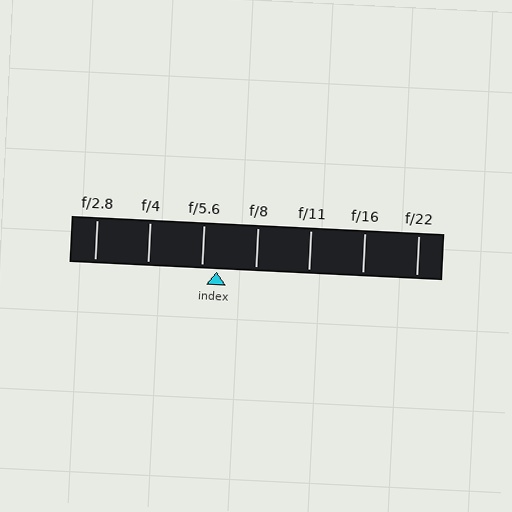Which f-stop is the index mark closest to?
The index mark is closest to f/5.6.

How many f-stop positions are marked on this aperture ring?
There are 7 f-stop positions marked.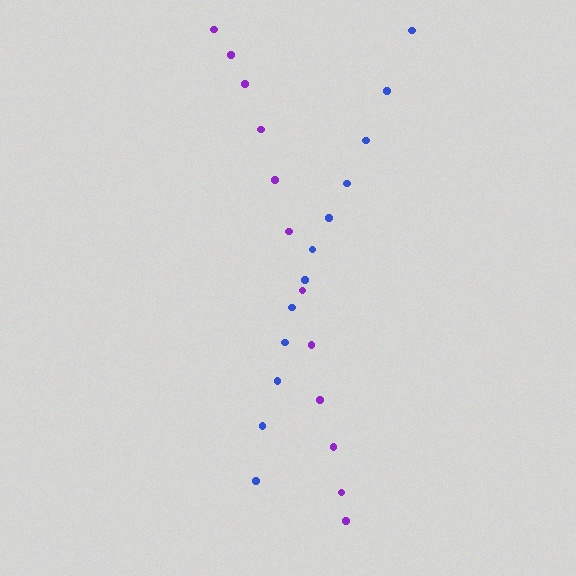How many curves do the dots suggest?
There are 2 distinct paths.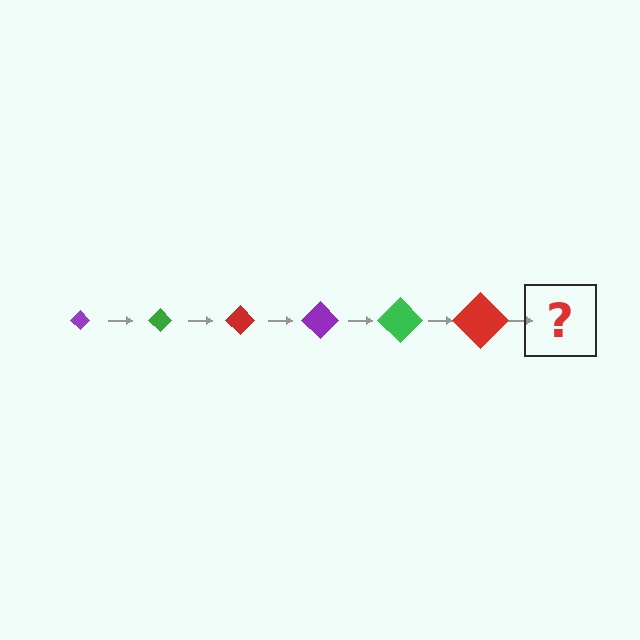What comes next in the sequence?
The next element should be a purple diamond, larger than the previous one.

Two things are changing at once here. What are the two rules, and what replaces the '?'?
The two rules are that the diamond grows larger each step and the color cycles through purple, green, and red. The '?' should be a purple diamond, larger than the previous one.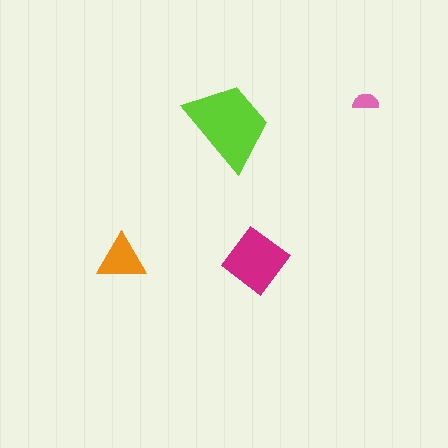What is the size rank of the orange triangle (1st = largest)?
3rd.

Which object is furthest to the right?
The pink semicircle is rightmost.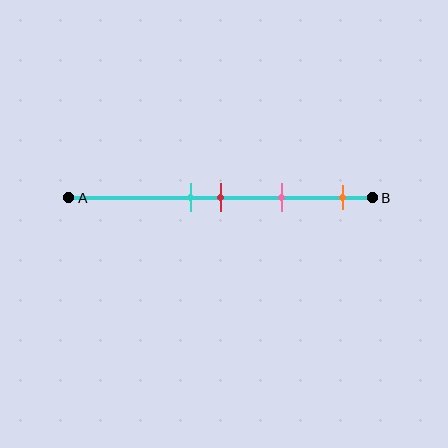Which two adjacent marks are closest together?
The cyan and red marks are the closest adjacent pair.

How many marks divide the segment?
There are 4 marks dividing the segment.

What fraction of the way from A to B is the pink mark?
The pink mark is approximately 70% (0.7) of the way from A to B.